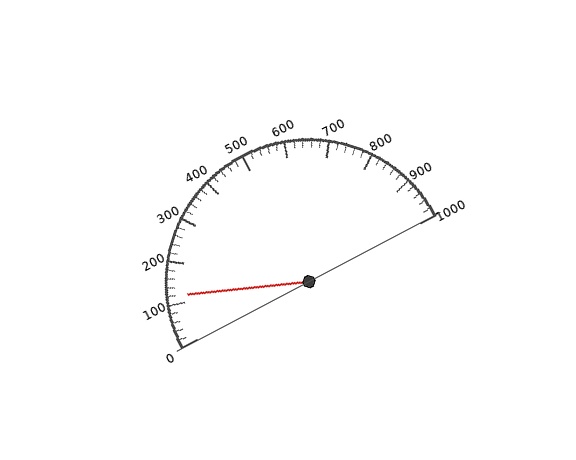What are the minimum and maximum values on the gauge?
The gauge ranges from 0 to 1000.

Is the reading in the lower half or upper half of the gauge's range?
The reading is in the lower half of the range (0 to 1000).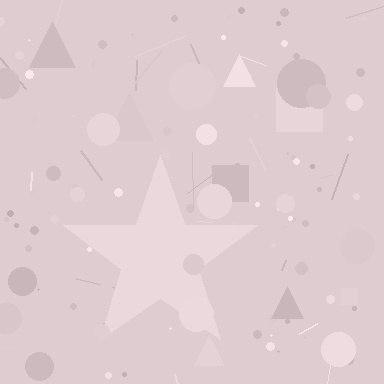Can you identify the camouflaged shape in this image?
The camouflaged shape is a star.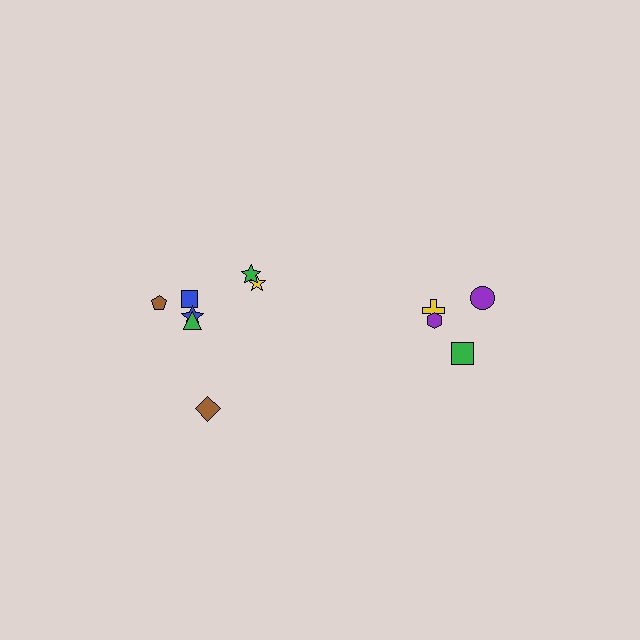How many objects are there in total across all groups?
There are 11 objects.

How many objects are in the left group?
There are 7 objects.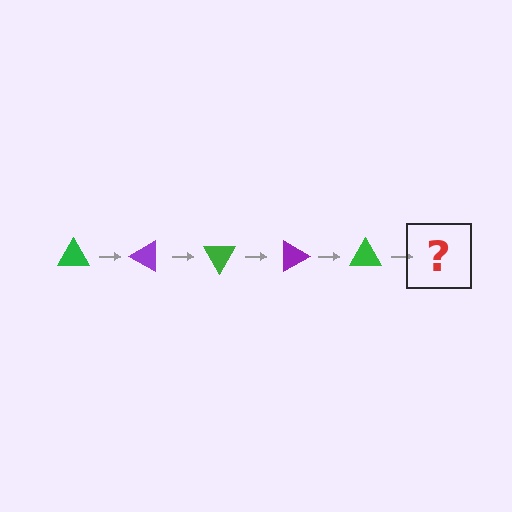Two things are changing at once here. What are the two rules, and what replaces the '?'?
The two rules are that it rotates 30 degrees each step and the color cycles through green and purple. The '?' should be a purple triangle, rotated 150 degrees from the start.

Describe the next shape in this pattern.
It should be a purple triangle, rotated 150 degrees from the start.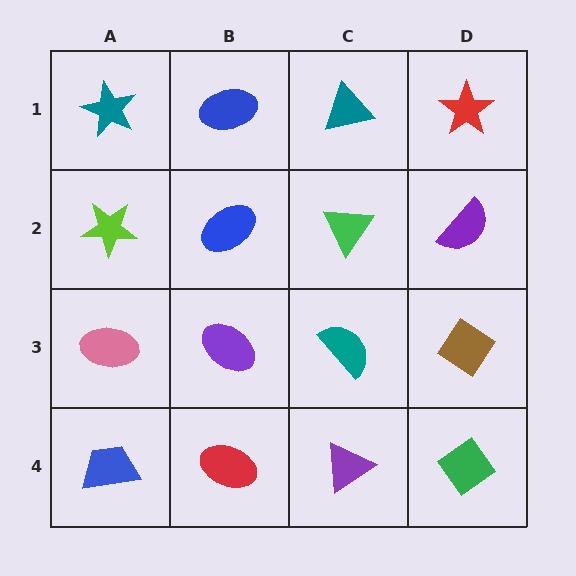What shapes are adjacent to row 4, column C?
A teal semicircle (row 3, column C), a red ellipse (row 4, column B), a green diamond (row 4, column D).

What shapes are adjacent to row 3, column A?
A lime star (row 2, column A), a blue trapezoid (row 4, column A), a purple ellipse (row 3, column B).